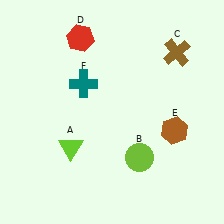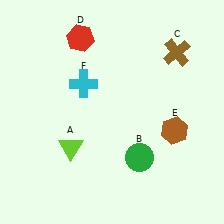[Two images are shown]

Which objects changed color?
B changed from lime to green. F changed from teal to cyan.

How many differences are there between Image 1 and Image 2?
There are 2 differences between the two images.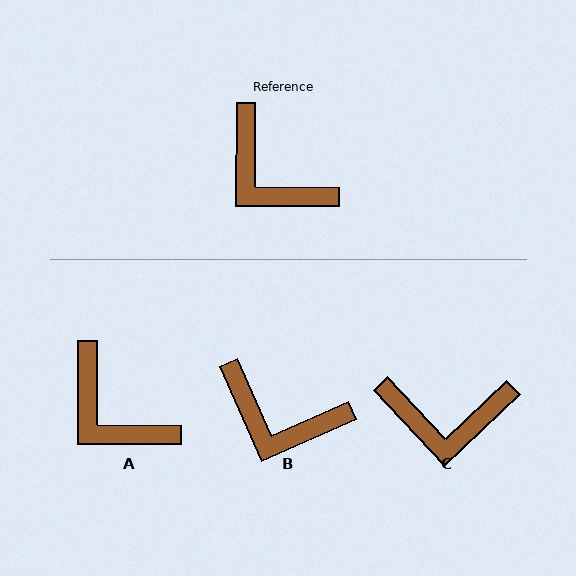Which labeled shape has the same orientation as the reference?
A.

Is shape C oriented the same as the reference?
No, it is off by about 43 degrees.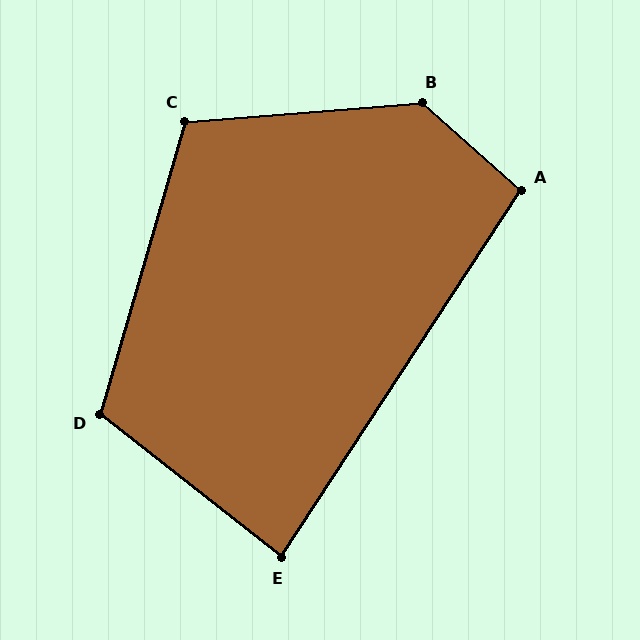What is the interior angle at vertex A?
Approximately 98 degrees (obtuse).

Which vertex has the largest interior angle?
B, at approximately 134 degrees.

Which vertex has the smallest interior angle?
E, at approximately 85 degrees.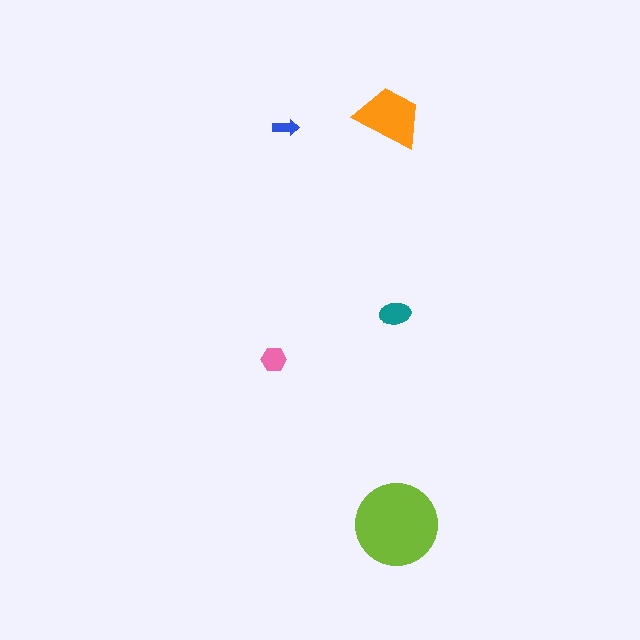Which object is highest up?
The orange trapezoid is topmost.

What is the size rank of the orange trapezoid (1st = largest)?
2nd.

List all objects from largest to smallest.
The lime circle, the orange trapezoid, the teal ellipse, the pink hexagon, the blue arrow.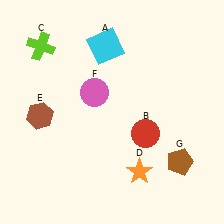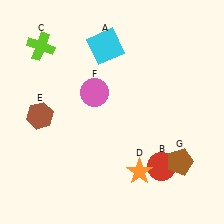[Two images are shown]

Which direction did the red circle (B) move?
The red circle (B) moved down.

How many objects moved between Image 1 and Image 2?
1 object moved between the two images.